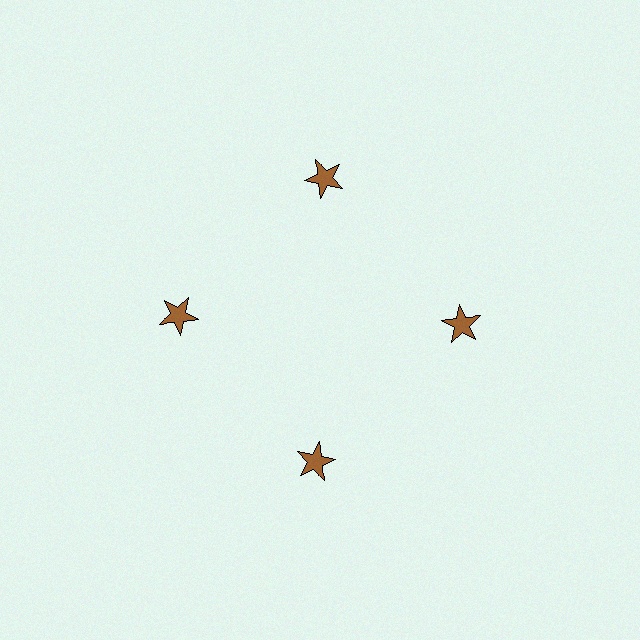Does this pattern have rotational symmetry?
Yes, this pattern has 4-fold rotational symmetry. It looks the same after rotating 90 degrees around the center.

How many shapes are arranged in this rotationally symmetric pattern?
There are 4 shapes, arranged in 4 groups of 1.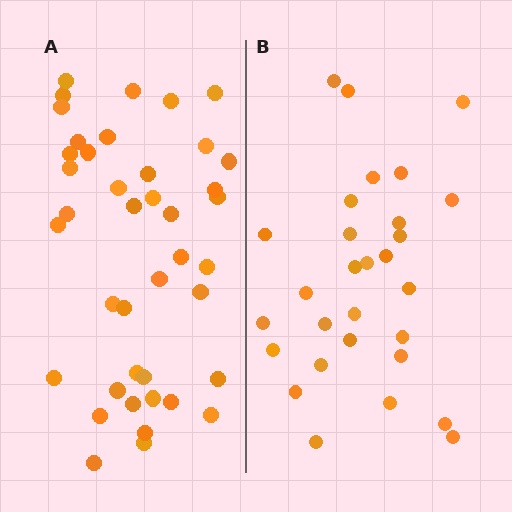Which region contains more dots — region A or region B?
Region A (the left region) has more dots.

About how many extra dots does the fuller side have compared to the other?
Region A has roughly 12 or so more dots than region B.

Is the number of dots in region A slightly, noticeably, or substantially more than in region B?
Region A has noticeably more, but not dramatically so. The ratio is roughly 1.4 to 1.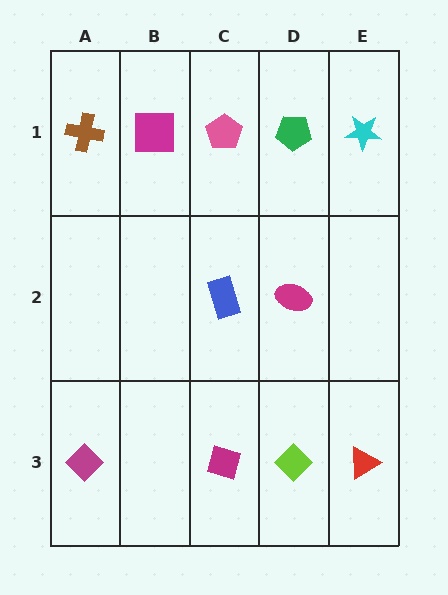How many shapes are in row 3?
4 shapes.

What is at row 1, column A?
A brown cross.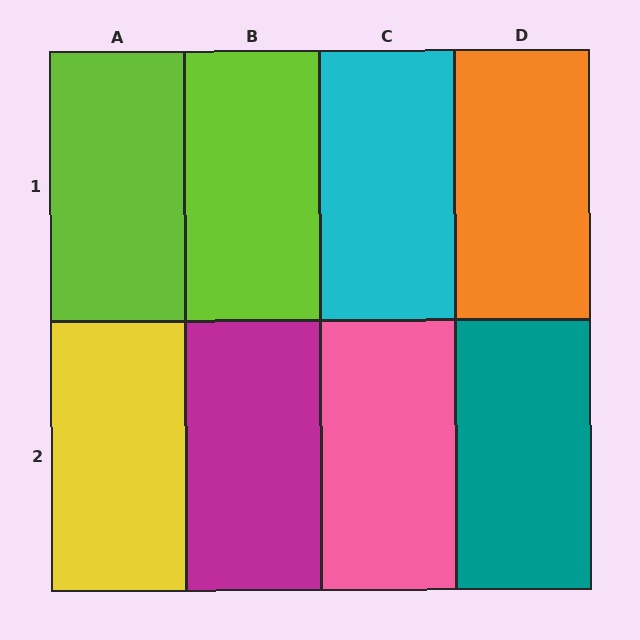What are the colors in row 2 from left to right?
Yellow, magenta, pink, teal.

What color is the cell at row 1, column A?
Lime.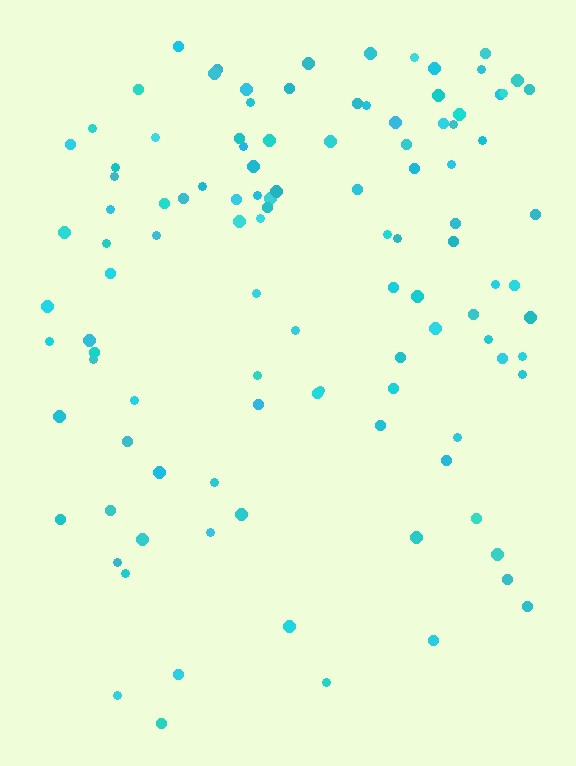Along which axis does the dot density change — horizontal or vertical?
Vertical.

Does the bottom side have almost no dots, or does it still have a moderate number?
Still a moderate number, just noticeably fewer than the top.